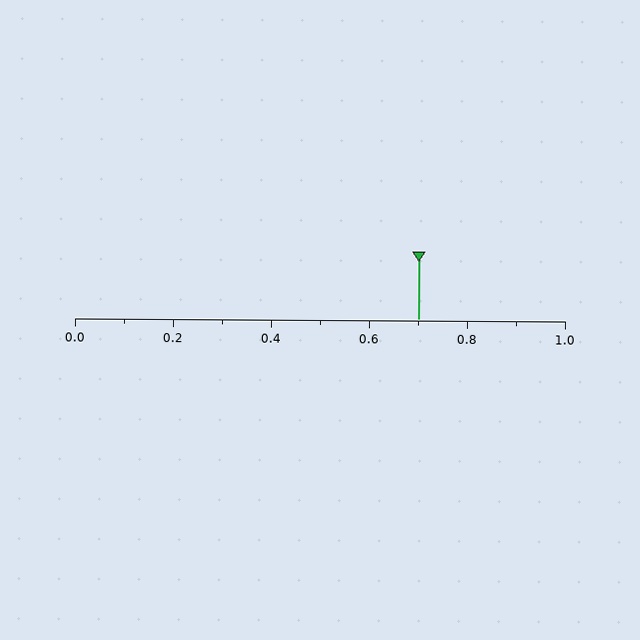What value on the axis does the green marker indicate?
The marker indicates approximately 0.7.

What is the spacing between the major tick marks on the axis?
The major ticks are spaced 0.2 apart.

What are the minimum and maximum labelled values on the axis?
The axis runs from 0.0 to 1.0.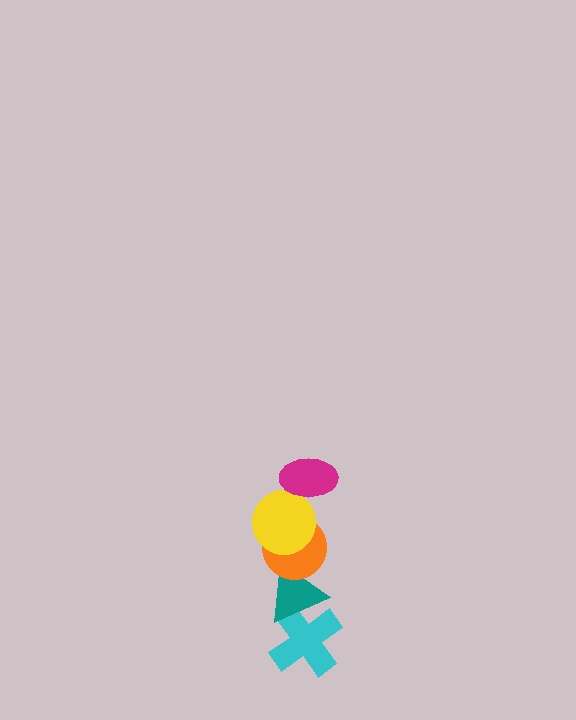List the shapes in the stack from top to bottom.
From top to bottom: the magenta ellipse, the yellow circle, the orange circle, the teal triangle, the cyan cross.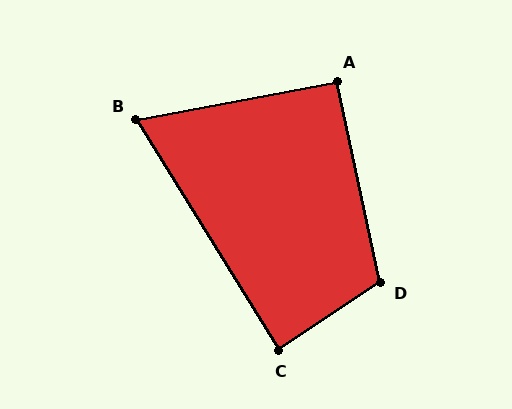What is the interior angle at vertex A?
Approximately 92 degrees (approximately right).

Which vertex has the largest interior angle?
D, at approximately 111 degrees.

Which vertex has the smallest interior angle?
B, at approximately 69 degrees.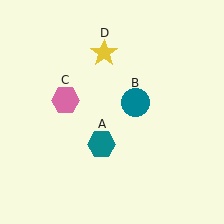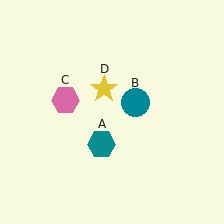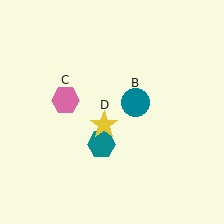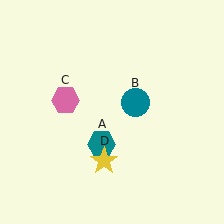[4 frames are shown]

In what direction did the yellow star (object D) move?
The yellow star (object D) moved down.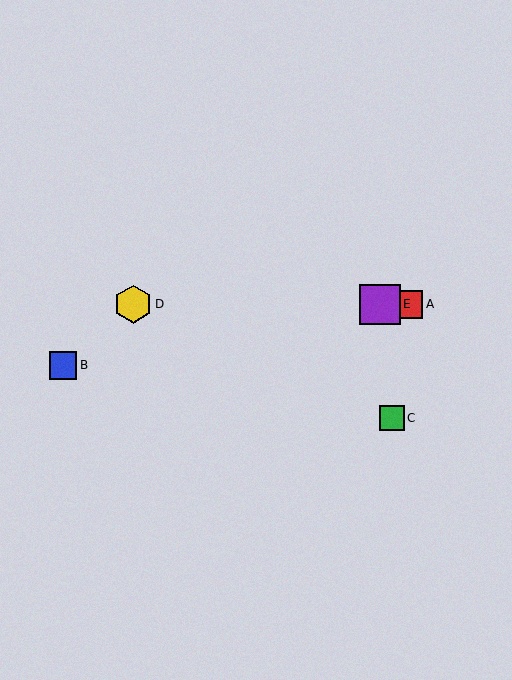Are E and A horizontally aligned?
Yes, both are at y≈304.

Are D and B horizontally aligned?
No, D is at y≈304 and B is at y≈365.